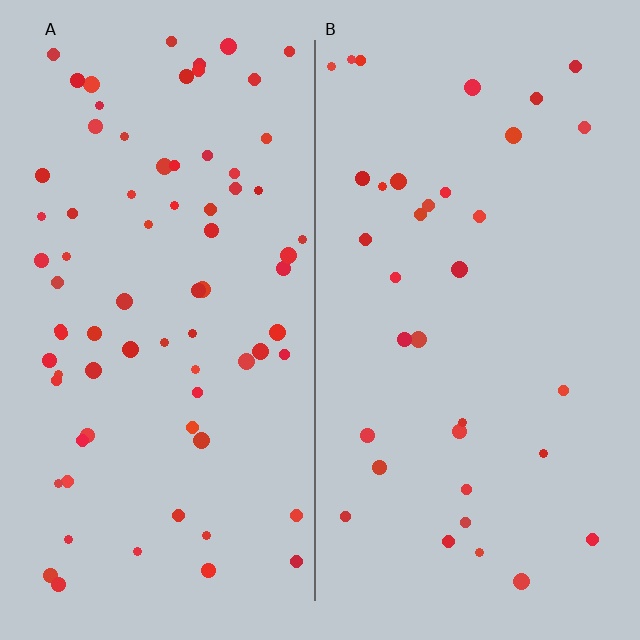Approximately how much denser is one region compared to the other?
Approximately 2.1× — region A over region B.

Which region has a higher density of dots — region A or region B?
A (the left).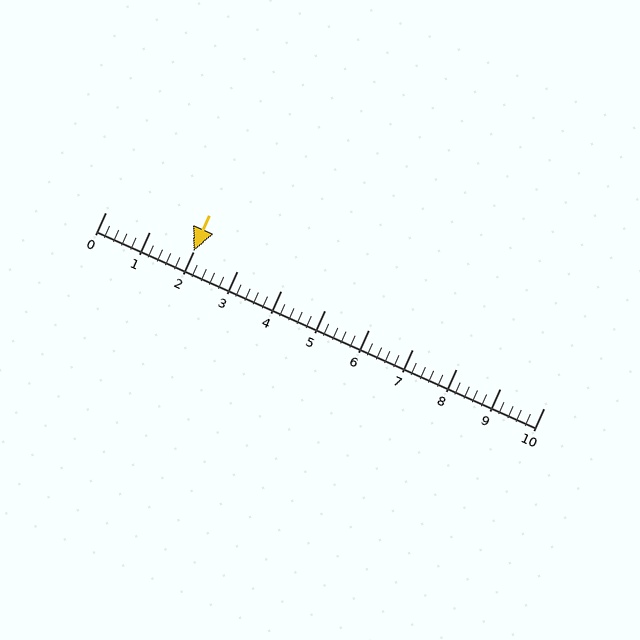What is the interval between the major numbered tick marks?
The major tick marks are spaced 1 units apart.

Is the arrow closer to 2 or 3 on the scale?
The arrow is closer to 2.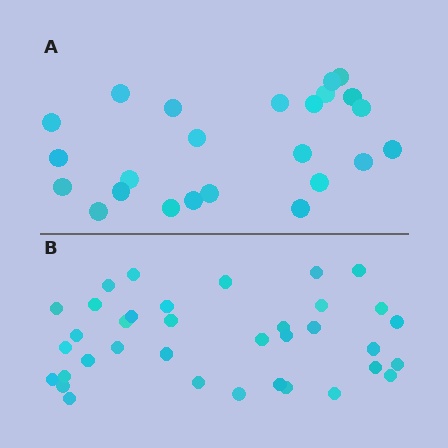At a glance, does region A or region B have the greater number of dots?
Region B (the bottom region) has more dots.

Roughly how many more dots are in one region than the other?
Region B has roughly 12 or so more dots than region A.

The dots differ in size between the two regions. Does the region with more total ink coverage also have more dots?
No. Region A has more total ink coverage because its dots are larger, but region B actually contains more individual dots. Total area can be misleading — the number of items is what matters here.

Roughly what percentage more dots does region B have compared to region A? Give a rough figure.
About 50% more.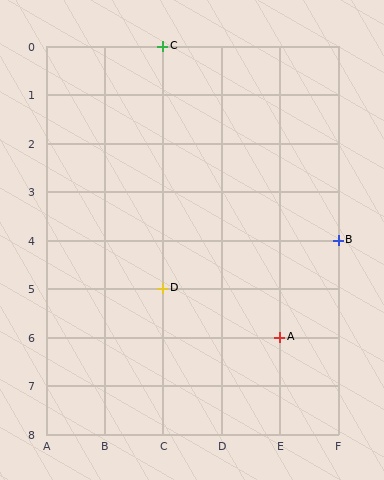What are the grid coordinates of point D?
Point D is at grid coordinates (C, 5).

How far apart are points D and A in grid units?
Points D and A are 2 columns and 1 row apart (about 2.2 grid units diagonally).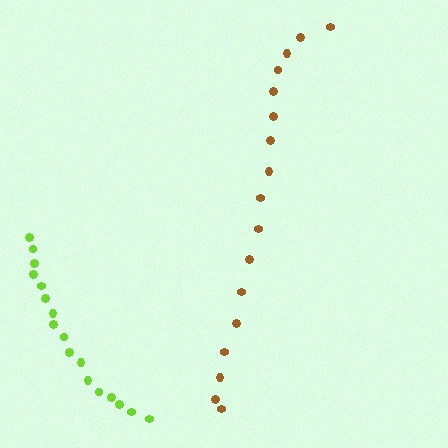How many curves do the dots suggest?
There are 2 distinct paths.